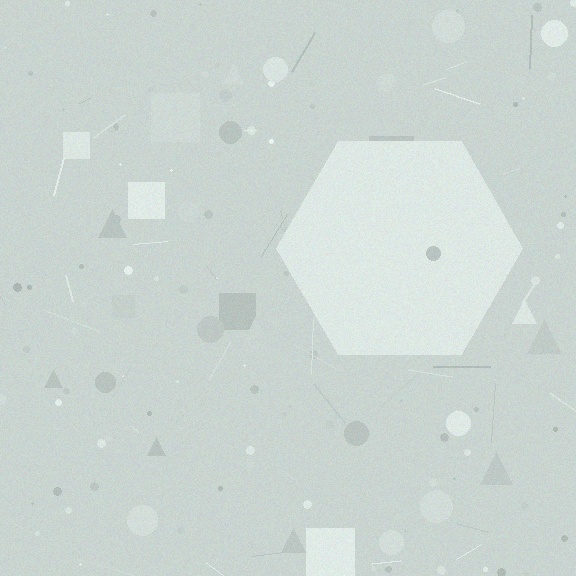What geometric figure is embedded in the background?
A hexagon is embedded in the background.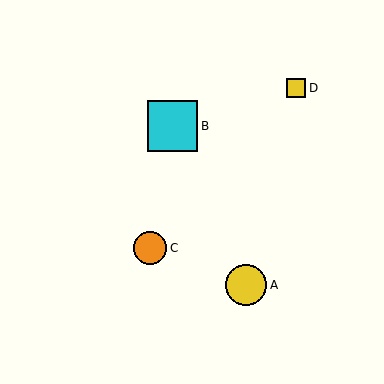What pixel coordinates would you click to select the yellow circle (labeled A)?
Click at (246, 285) to select the yellow circle A.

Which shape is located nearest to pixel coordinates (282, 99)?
The yellow square (labeled D) at (296, 88) is nearest to that location.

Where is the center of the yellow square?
The center of the yellow square is at (296, 88).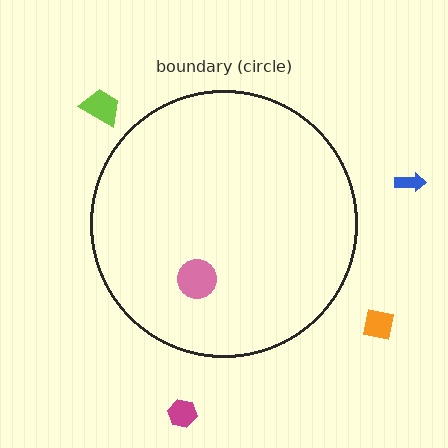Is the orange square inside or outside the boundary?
Outside.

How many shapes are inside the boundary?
1 inside, 4 outside.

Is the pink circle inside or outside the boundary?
Inside.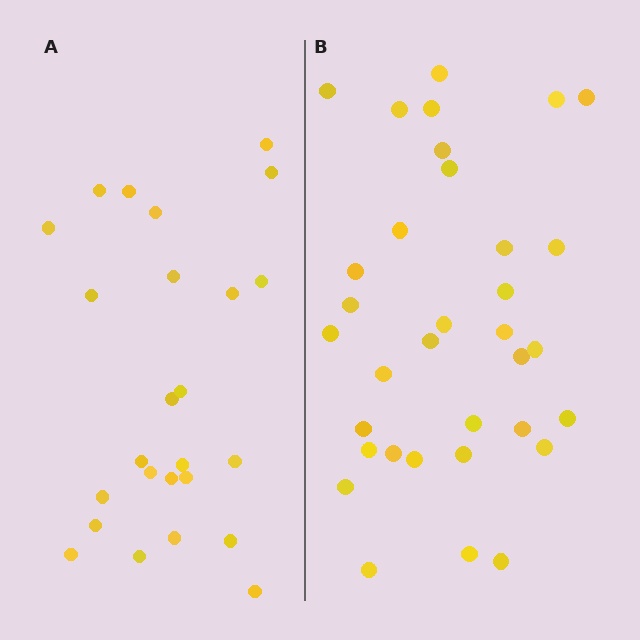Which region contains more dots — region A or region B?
Region B (the right region) has more dots.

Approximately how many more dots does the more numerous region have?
Region B has roughly 8 or so more dots than region A.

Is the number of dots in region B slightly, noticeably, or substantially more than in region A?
Region B has noticeably more, but not dramatically so. The ratio is roughly 1.4 to 1.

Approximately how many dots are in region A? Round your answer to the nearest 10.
About 20 dots. (The exact count is 25, which rounds to 20.)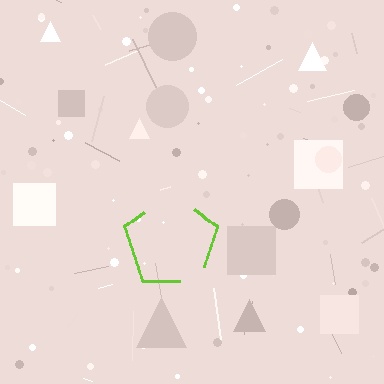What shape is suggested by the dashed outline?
The dashed outline suggests a pentagon.